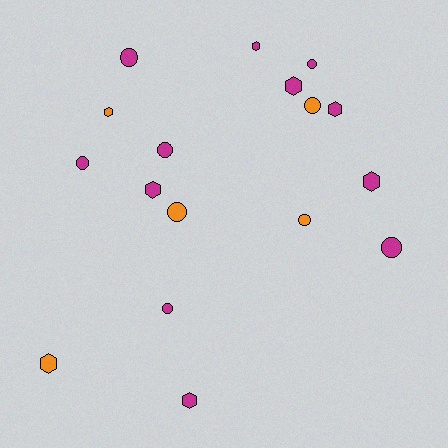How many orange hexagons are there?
There are 2 orange hexagons.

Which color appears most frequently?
Magenta, with 12 objects.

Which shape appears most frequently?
Circle, with 9 objects.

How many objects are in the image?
There are 17 objects.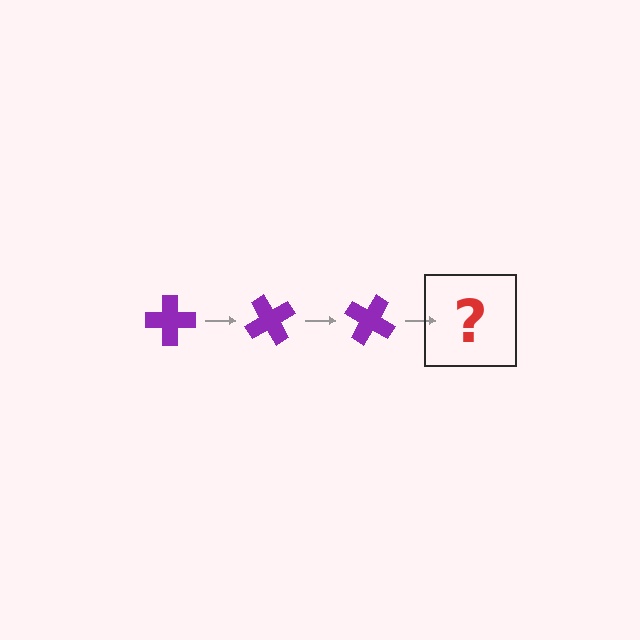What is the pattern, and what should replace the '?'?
The pattern is that the cross rotates 60 degrees each step. The '?' should be a purple cross rotated 180 degrees.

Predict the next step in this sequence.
The next step is a purple cross rotated 180 degrees.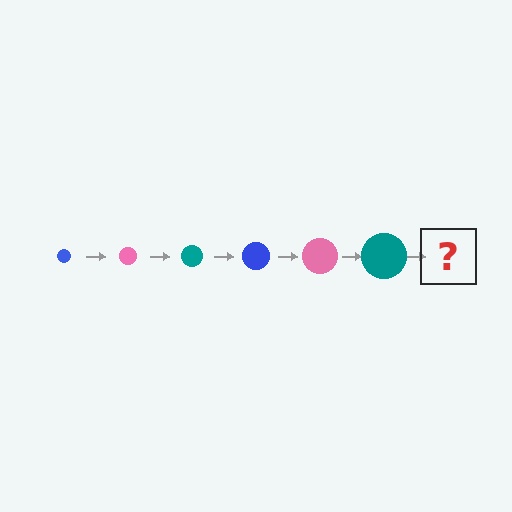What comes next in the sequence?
The next element should be a blue circle, larger than the previous one.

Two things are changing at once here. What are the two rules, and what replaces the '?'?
The two rules are that the circle grows larger each step and the color cycles through blue, pink, and teal. The '?' should be a blue circle, larger than the previous one.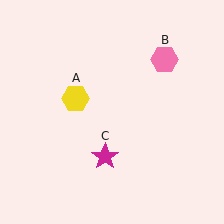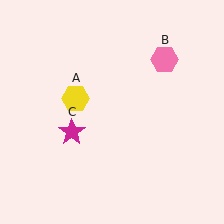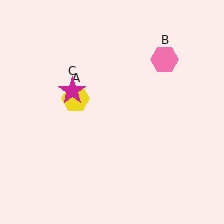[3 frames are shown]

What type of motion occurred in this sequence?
The magenta star (object C) rotated clockwise around the center of the scene.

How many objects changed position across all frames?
1 object changed position: magenta star (object C).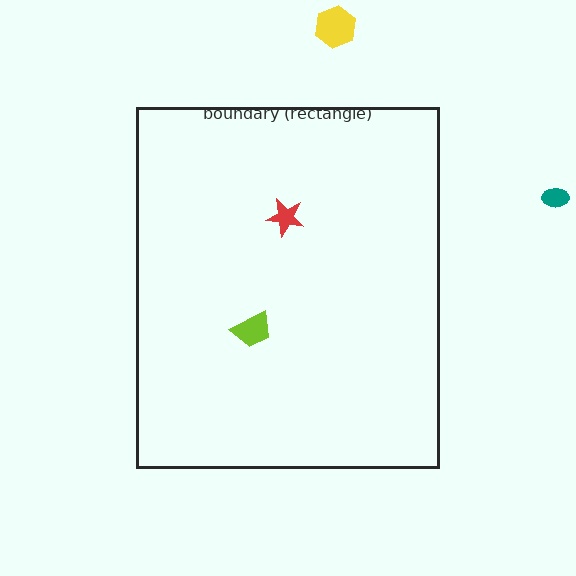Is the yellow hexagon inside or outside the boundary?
Outside.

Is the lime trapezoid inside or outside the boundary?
Inside.